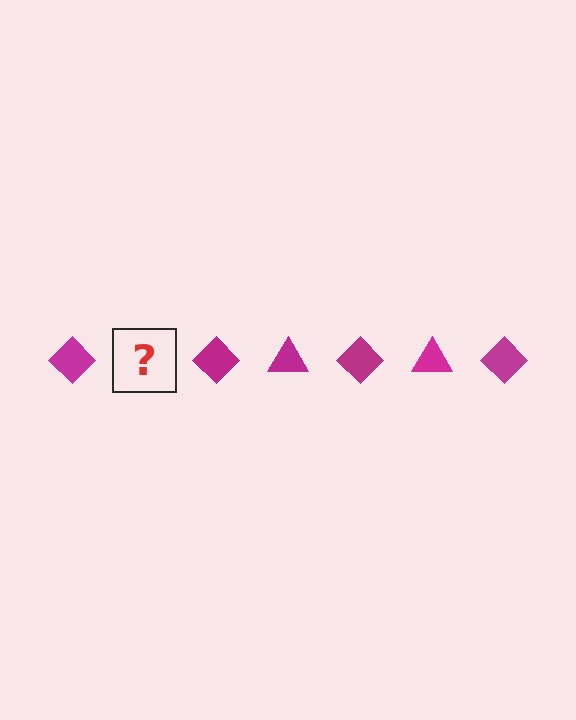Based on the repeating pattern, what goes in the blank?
The blank should be a magenta triangle.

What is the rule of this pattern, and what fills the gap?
The rule is that the pattern cycles through diamond, triangle shapes in magenta. The gap should be filled with a magenta triangle.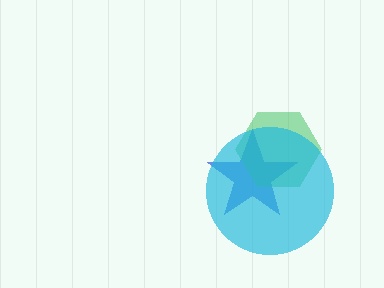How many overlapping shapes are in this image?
There are 3 overlapping shapes in the image.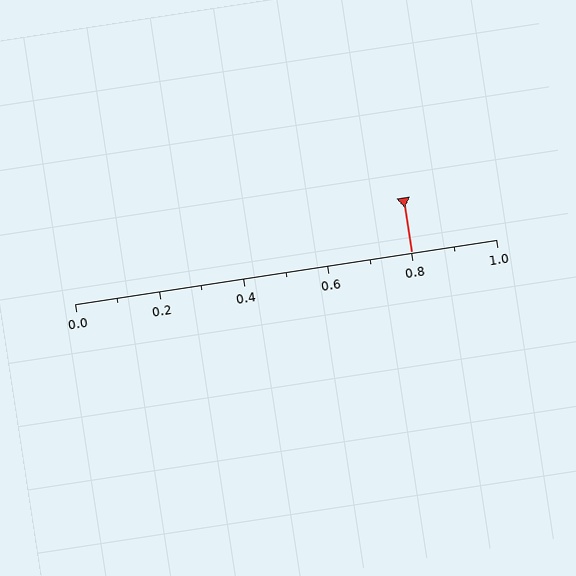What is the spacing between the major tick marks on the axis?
The major ticks are spaced 0.2 apart.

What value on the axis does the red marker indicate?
The marker indicates approximately 0.8.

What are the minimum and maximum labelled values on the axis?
The axis runs from 0.0 to 1.0.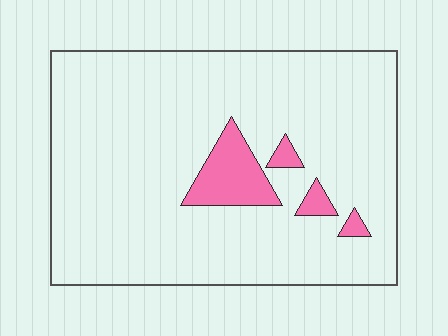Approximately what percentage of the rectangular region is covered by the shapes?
Approximately 10%.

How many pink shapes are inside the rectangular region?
4.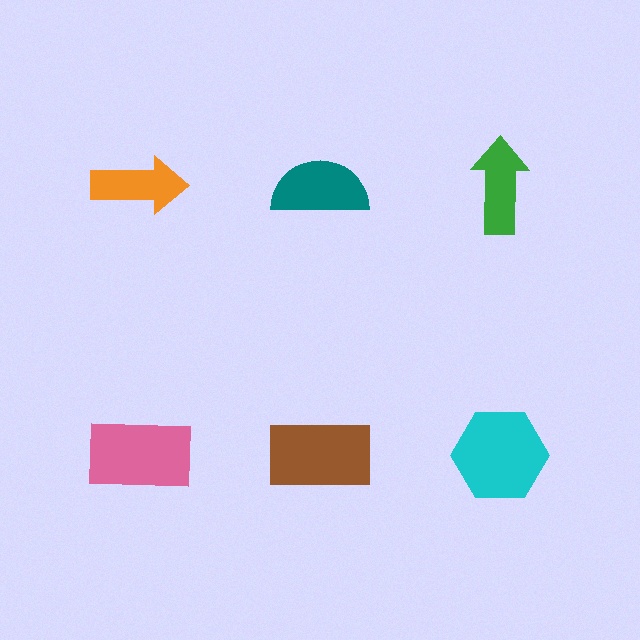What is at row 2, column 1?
A pink rectangle.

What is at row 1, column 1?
An orange arrow.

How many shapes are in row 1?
3 shapes.